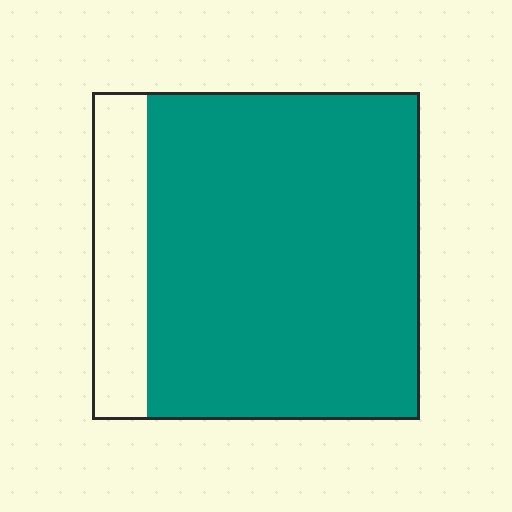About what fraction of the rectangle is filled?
About five sixths (5/6).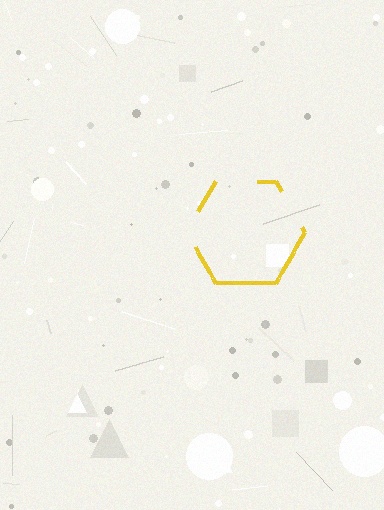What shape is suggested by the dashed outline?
The dashed outline suggests a hexagon.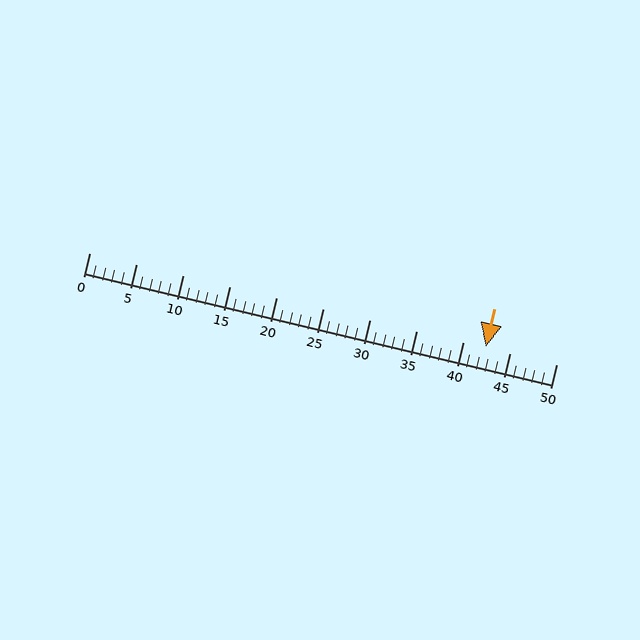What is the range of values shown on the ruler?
The ruler shows values from 0 to 50.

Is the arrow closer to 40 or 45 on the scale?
The arrow is closer to 40.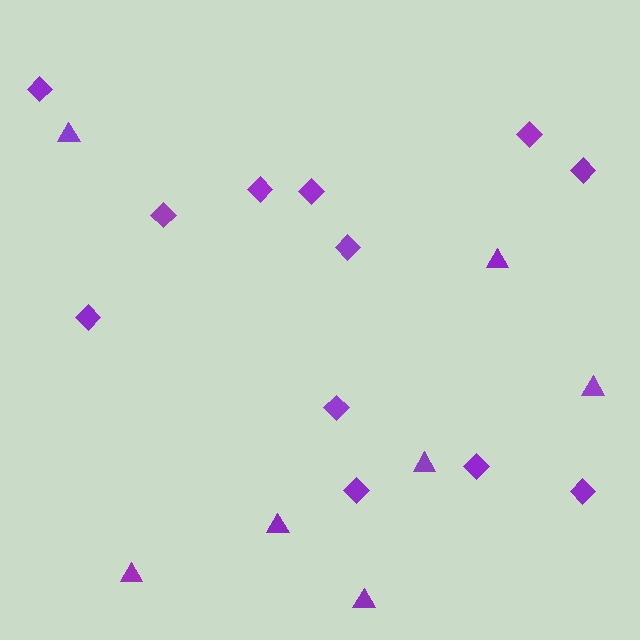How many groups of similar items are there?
There are 2 groups: one group of triangles (7) and one group of diamonds (12).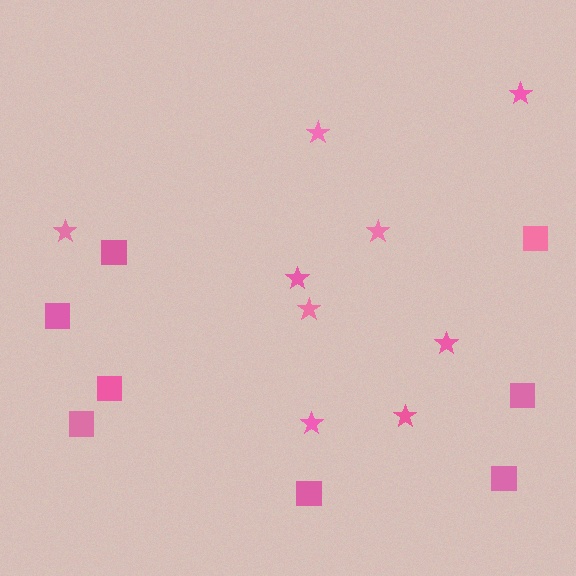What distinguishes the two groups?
There are 2 groups: one group of stars (9) and one group of squares (8).